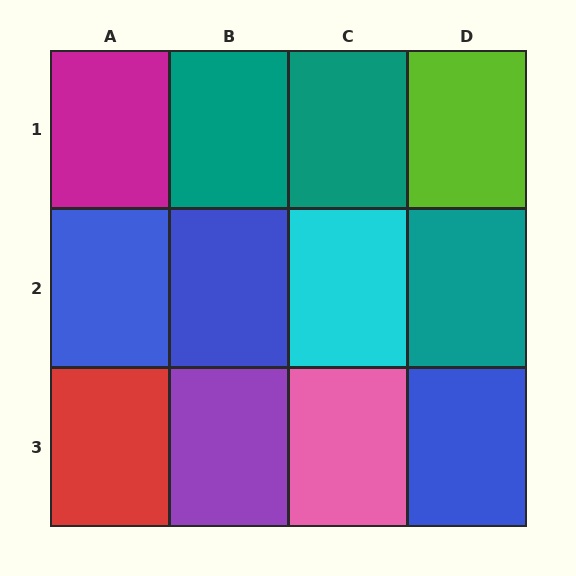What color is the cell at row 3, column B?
Purple.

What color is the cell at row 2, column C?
Cyan.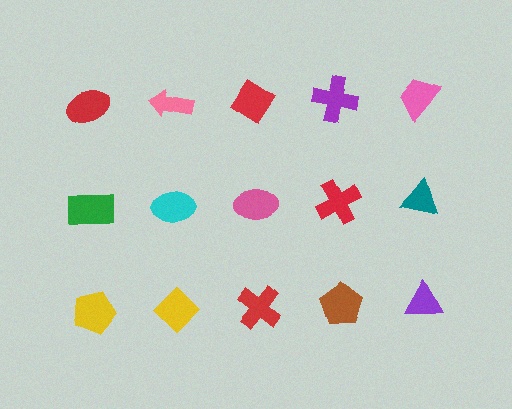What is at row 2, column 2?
A cyan ellipse.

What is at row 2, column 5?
A teal triangle.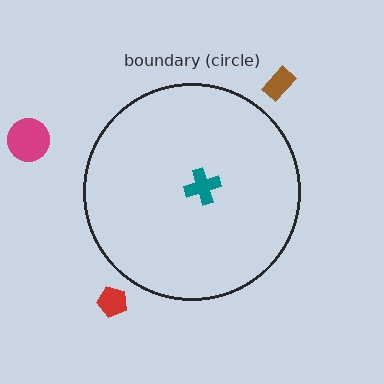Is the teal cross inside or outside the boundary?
Inside.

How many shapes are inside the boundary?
1 inside, 3 outside.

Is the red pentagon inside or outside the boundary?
Outside.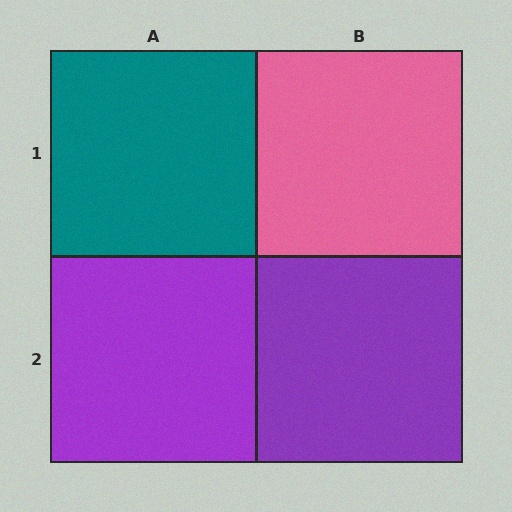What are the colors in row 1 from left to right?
Teal, pink.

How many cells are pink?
1 cell is pink.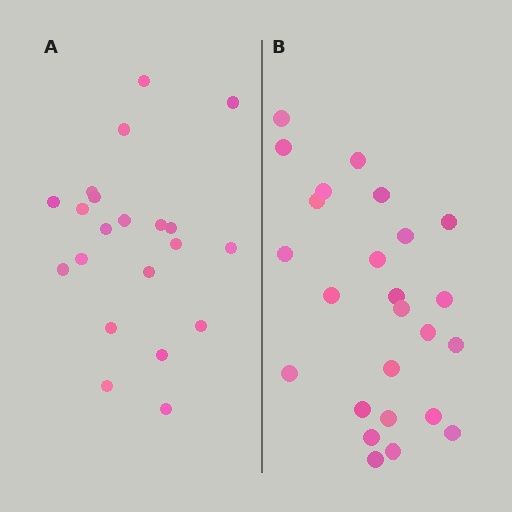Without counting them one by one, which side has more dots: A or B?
Region B (the right region) has more dots.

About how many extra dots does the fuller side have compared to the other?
Region B has about 4 more dots than region A.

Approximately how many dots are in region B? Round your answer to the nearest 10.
About 20 dots. (The exact count is 25, which rounds to 20.)